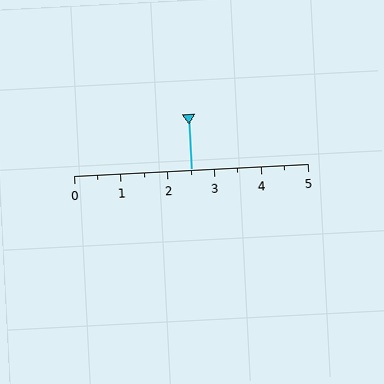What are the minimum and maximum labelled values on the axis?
The axis runs from 0 to 5.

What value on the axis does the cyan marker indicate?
The marker indicates approximately 2.5.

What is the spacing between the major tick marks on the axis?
The major ticks are spaced 1 apart.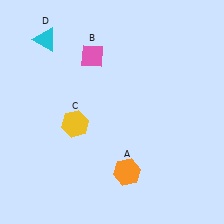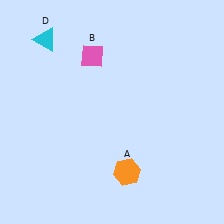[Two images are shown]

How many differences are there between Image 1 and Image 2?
There is 1 difference between the two images.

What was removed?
The yellow hexagon (C) was removed in Image 2.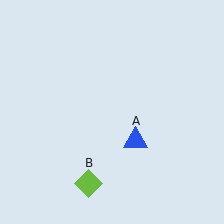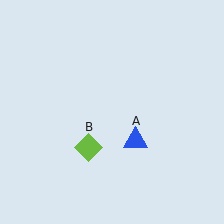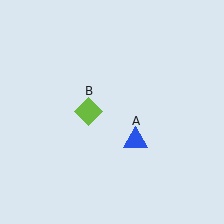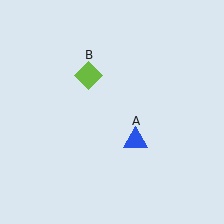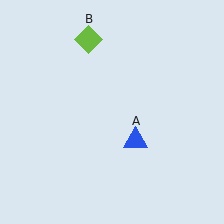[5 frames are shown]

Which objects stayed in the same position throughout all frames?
Blue triangle (object A) remained stationary.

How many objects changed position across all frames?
1 object changed position: lime diamond (object B).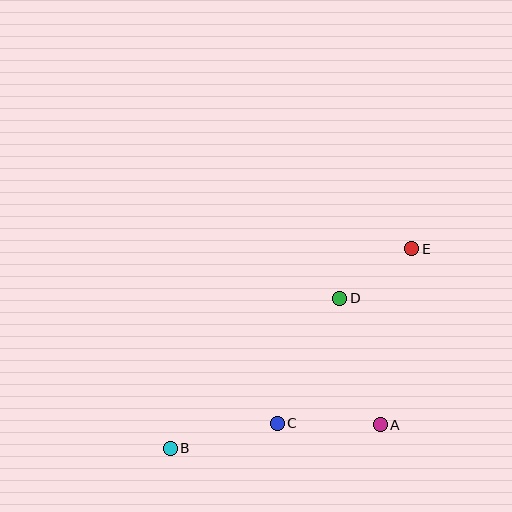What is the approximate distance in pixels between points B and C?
The distance between B and C is approximately 110 pixels.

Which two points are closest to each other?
Points D and E are closest to each other.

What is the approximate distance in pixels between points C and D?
The distance between C and D is approximately 140 pixels.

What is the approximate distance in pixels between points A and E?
The distance between A and E is approximately 179 pixels.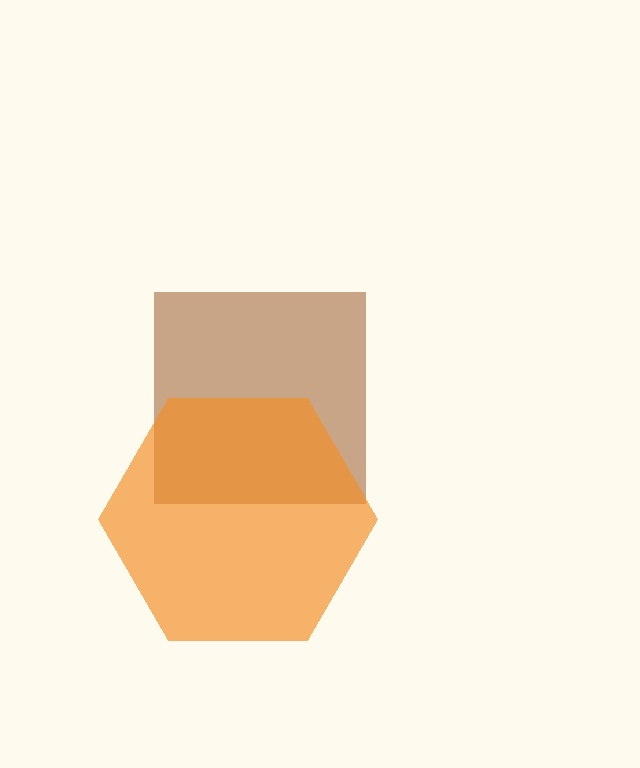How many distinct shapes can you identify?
There are 2 distinct shapes: a brown square, an orange hexagon.